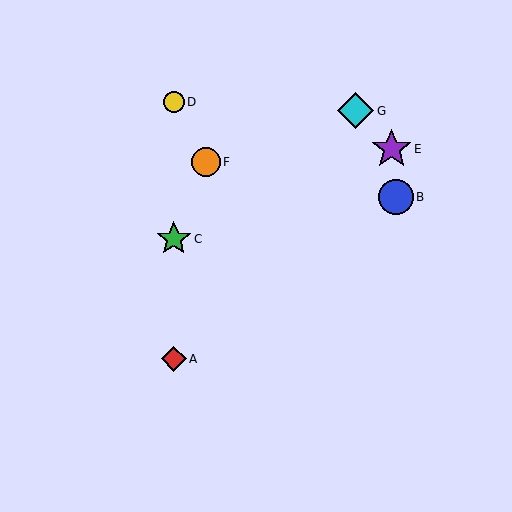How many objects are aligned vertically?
3 objects (A, C, D) are aligned vertically.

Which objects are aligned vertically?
Objects A, C, D are aligned vertically.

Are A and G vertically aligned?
No, A is at x≈174 and G is at x≈356.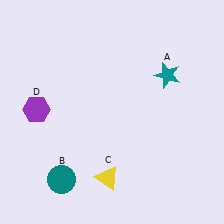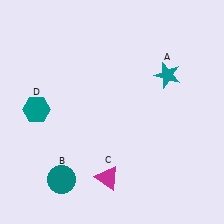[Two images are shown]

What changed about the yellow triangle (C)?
In Image 1, C is yellow. In Image 2, it changed to magenta.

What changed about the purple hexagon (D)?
In Image 1, D is purple. In Image 2, it changed to teal.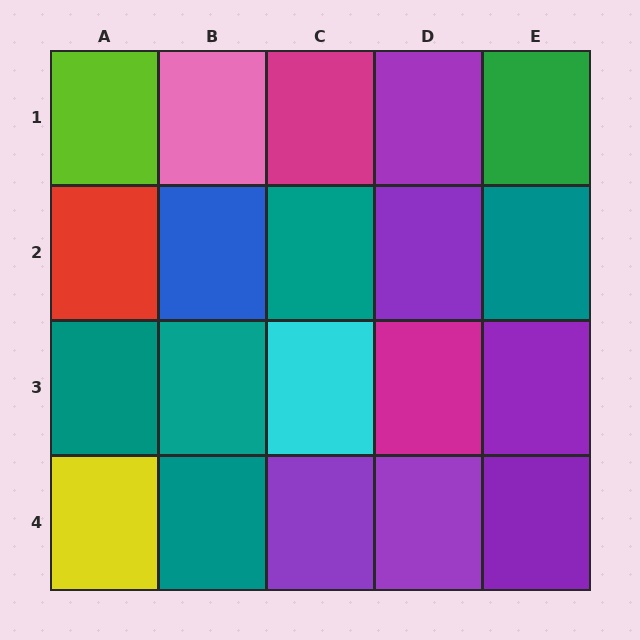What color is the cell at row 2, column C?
Teal.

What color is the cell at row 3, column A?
Teal.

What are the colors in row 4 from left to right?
Yellow, teal, purple, purple, purple.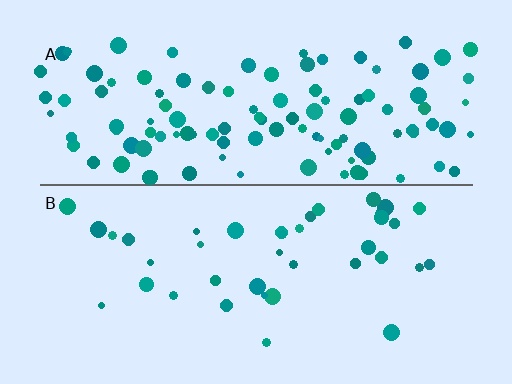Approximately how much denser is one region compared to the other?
Approximately 2.8× — region A over region B.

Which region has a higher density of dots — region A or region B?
A (the top).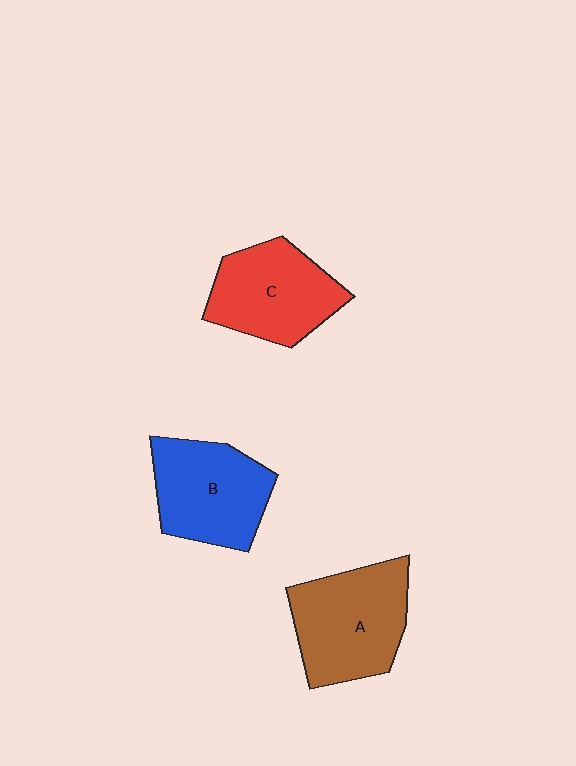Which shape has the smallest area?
Shape C (red).